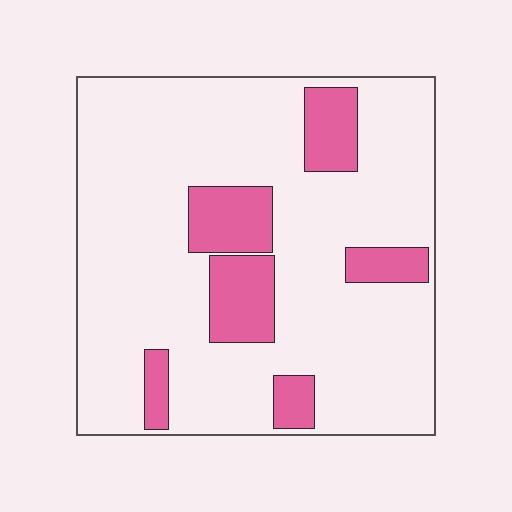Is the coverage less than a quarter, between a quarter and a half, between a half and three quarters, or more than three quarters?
Less than a quarter.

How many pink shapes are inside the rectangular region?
6.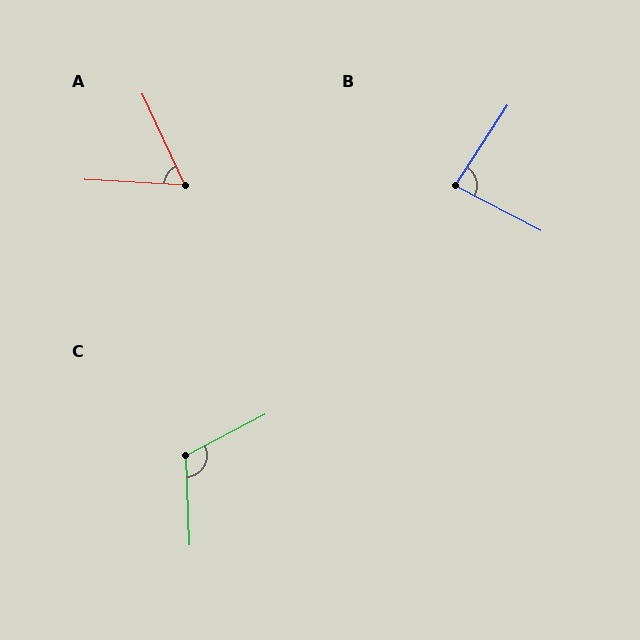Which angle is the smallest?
A, at approximately 62 degrees.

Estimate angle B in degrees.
Approximately 84 degrees.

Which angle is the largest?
C, at approximately 115 degrees.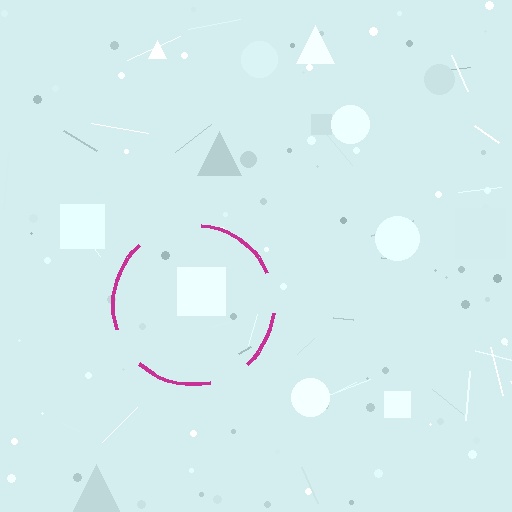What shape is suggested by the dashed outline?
The dashed outline suggests a circle.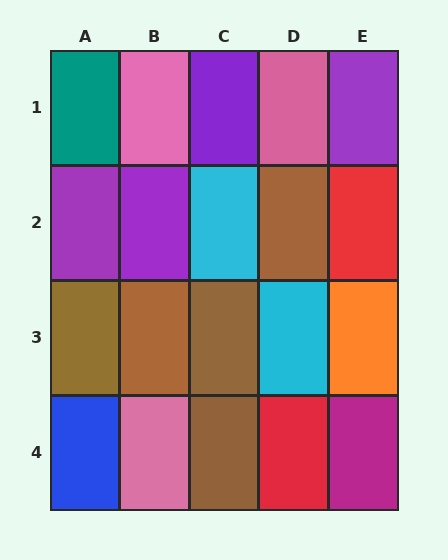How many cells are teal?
1 cell is teal.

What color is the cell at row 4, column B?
Pink.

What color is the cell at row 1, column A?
Teal.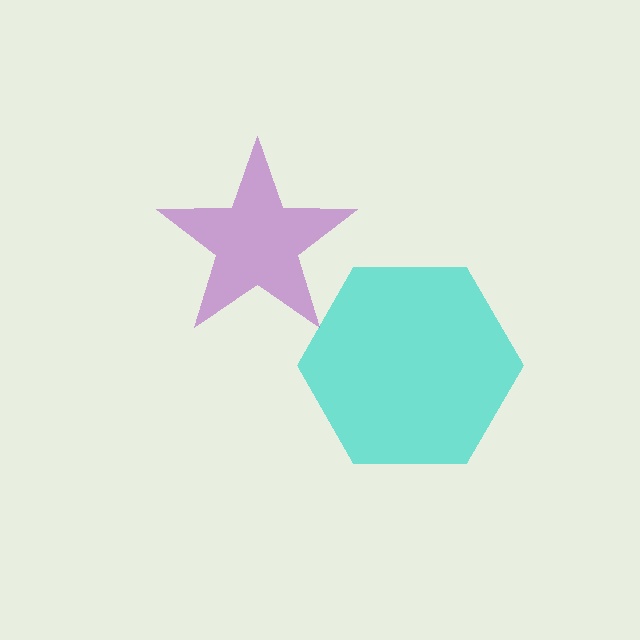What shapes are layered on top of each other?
The layered shapes are: a cyan hexagon, a purple star.